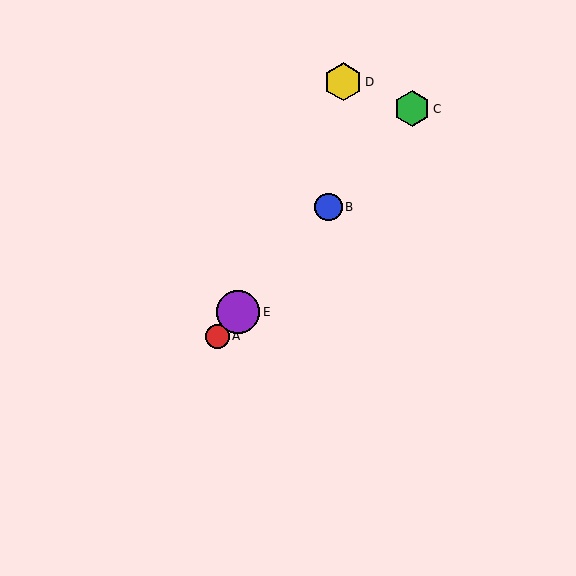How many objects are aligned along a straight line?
4 objects (A, B, C, E) are aligned along a straight line.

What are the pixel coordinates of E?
Object E is at (238, 312).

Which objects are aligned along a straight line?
Objects A, B, C, E are aligned along a straight line.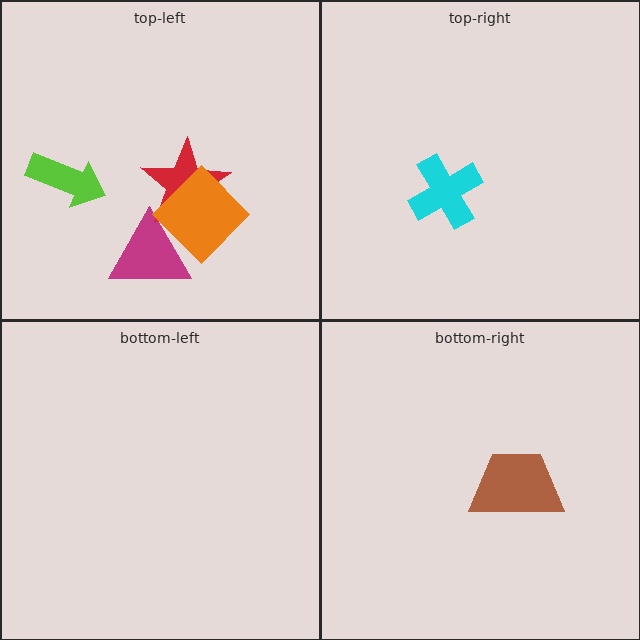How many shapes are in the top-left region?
4.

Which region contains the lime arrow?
The top-left region.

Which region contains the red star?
The top-left region.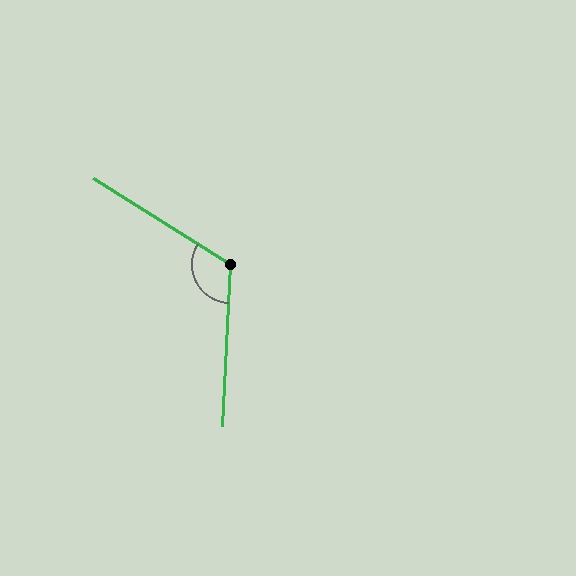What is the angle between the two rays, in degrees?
Approximately 119 degrees.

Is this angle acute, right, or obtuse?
It is obtuse.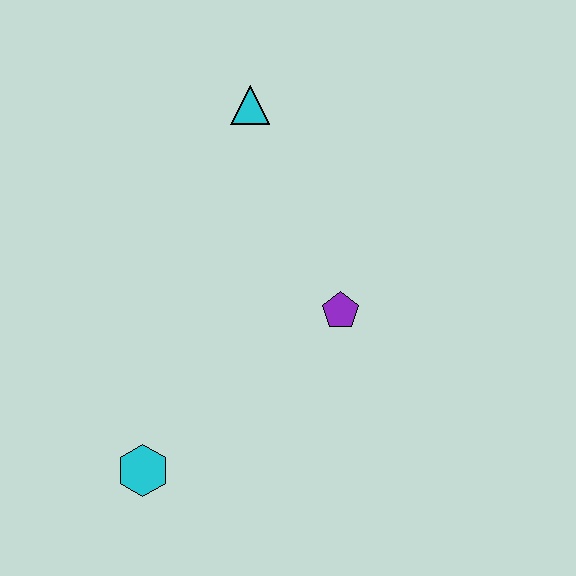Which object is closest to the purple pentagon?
The cyan triangle is closest to the purple pentagon.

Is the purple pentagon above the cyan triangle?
No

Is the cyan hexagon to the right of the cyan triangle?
No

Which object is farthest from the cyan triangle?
The cyan hexagon is farthest from the cyan triangle.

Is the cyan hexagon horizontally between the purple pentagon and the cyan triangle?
No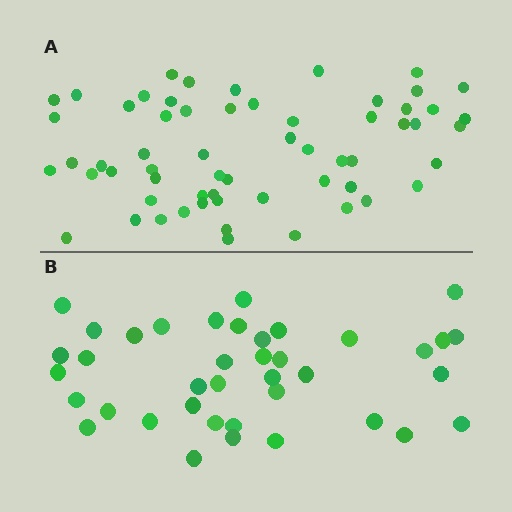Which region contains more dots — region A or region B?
Region A (the top region) has more dots.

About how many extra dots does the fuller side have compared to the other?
Region A has approximately 20 more dots than region B.